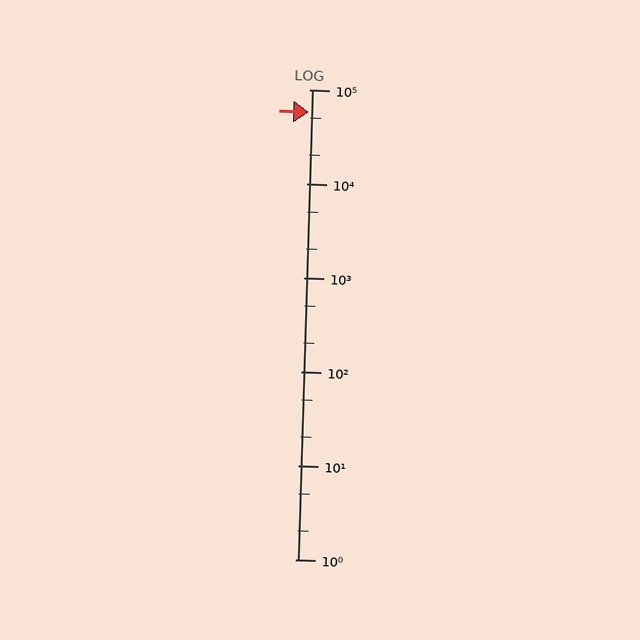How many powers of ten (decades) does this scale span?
The scale spans 5 decades, from 1 to 100000.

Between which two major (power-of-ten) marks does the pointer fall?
The pointer is between 10000 and 100000.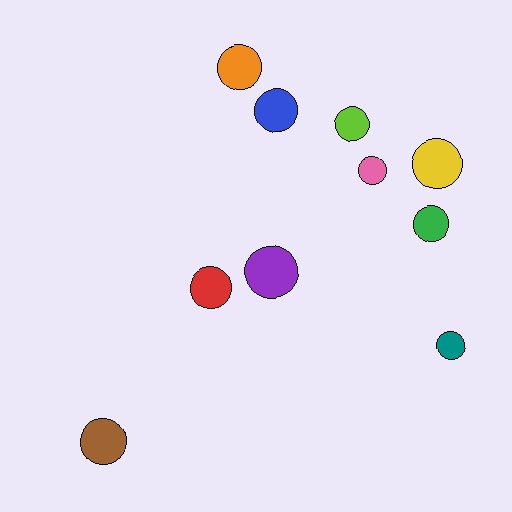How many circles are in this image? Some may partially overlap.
There are 10 circles.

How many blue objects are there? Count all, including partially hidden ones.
There is 1 blue object.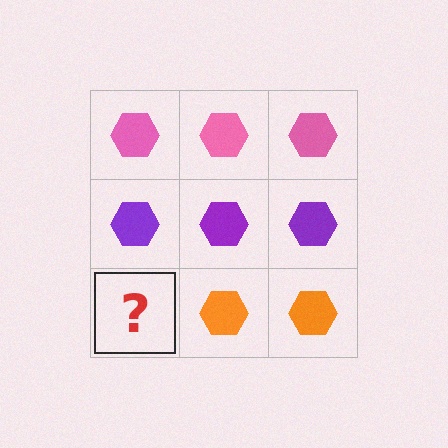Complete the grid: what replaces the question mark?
The question mark should be replaced with an orange hexagon.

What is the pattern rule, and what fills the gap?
The rule is that each row has a consistent color. The gap should be filled with an orange hexagon.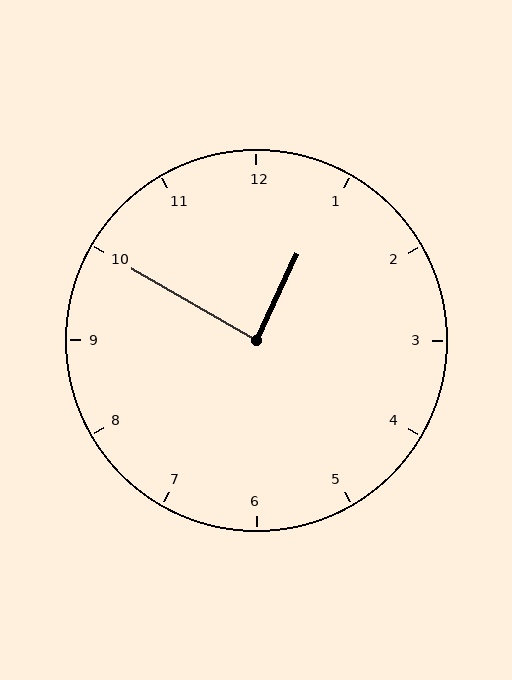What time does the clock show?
12:50.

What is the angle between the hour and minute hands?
Approximately 85 degrees.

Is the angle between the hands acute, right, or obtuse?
It is right.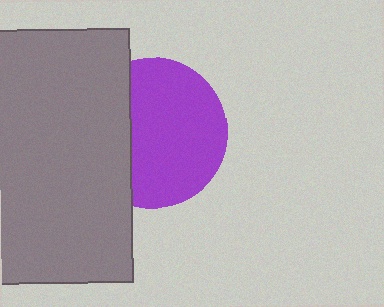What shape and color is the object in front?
The object in front is a gray rectangle.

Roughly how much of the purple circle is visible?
Most of it is visible (roughly 67%).